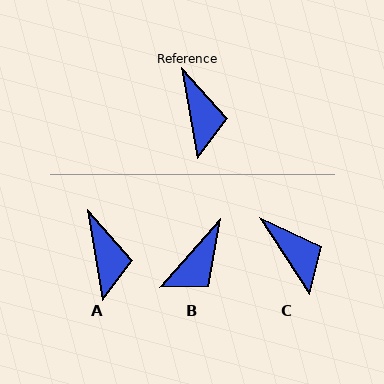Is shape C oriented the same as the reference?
No, it is off by about 23 degrees.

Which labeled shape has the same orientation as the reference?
A.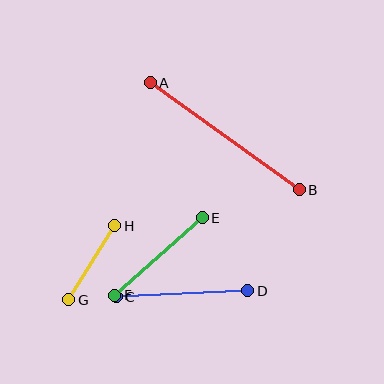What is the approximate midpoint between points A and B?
The midpoint is at approximately (225, 136) pixels.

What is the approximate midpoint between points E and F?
The midpoint is at approximately (159, 256) pixels.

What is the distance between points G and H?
The distance is approximately 87 pixels.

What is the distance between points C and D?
The distance is approximately 131 pixels.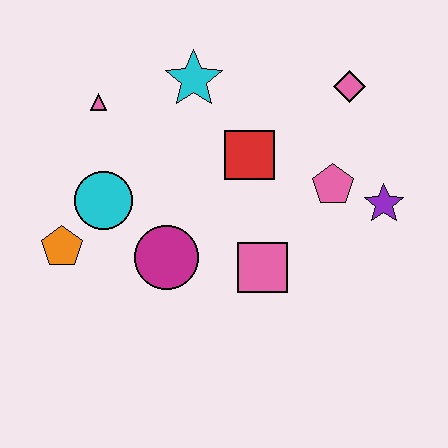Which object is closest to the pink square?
The magenta circle is closest to the pink square.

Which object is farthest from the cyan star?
The purple star is farthest from the cyan star.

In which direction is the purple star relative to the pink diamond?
The purple star is below the pink diamond.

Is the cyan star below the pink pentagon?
No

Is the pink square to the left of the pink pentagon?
Yes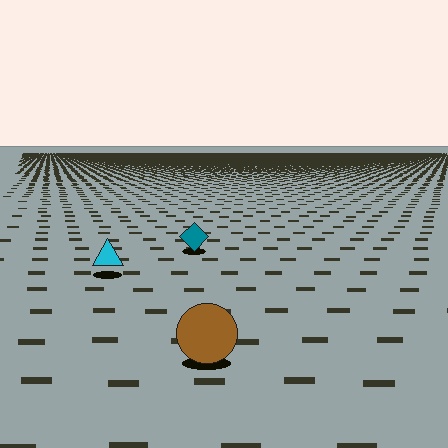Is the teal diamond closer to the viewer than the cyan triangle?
No. The cyan triangle is closer — you can tell from the texture gradient: the ground texture is coarser near it.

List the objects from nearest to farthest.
From nearest to farthest: the brown circle, the cyan triangle, the teal diamond.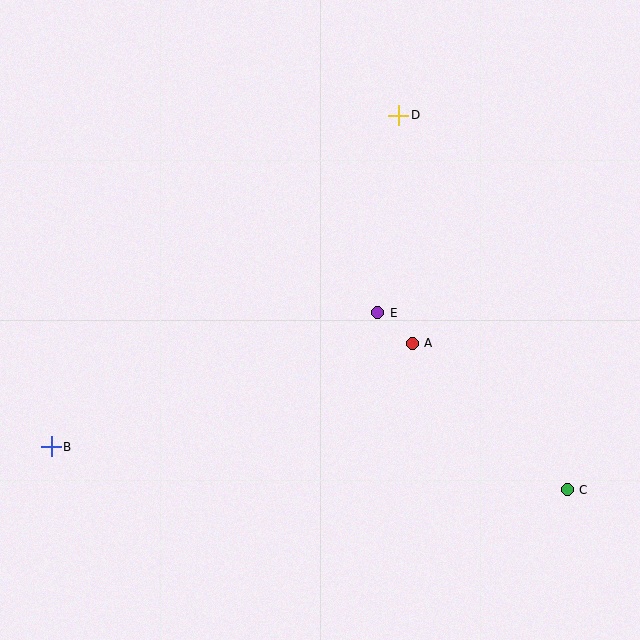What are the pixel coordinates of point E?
Point E is at (378, 313).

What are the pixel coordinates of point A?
Point A is at (412, 343).